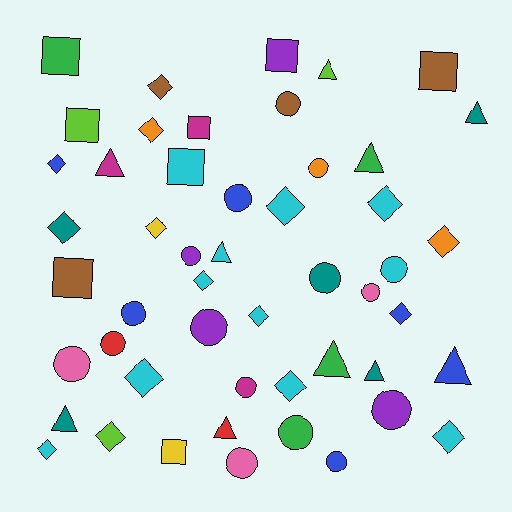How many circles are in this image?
There are 16 circles.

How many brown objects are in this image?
There are 4 brown objects.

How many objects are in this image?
There are 50 objects.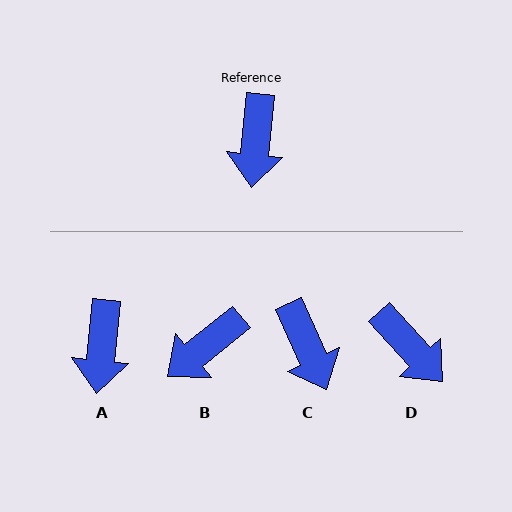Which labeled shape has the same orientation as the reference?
A.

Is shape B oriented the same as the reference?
No, it is off by about 45 degrees.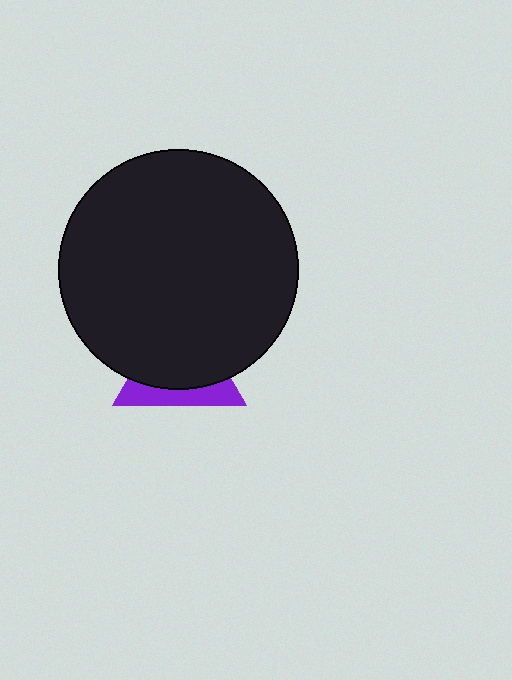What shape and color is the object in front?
The object in front is a black circle.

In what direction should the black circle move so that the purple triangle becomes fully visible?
The black circle should move up. That is the shortest direction to clear the overlap and leave the purple triangle fully visible.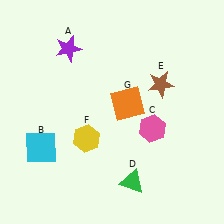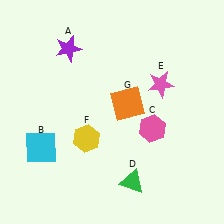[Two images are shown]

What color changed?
The star (E) changed from brown in Image 1 to pink in Image 2.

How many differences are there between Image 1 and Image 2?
There is 1 difference between the two images.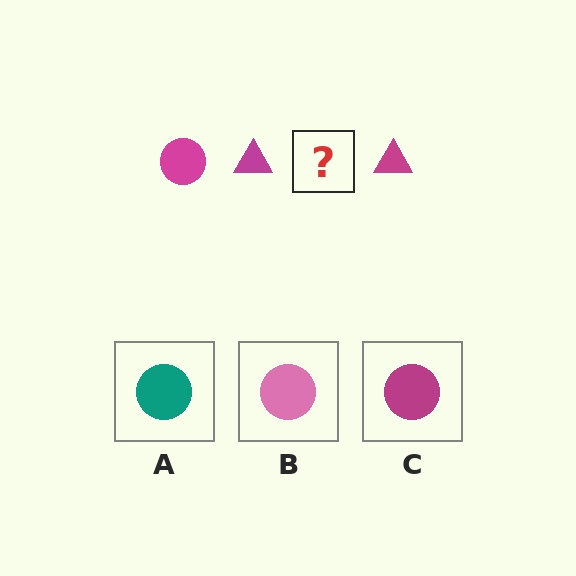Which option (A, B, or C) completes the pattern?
C.